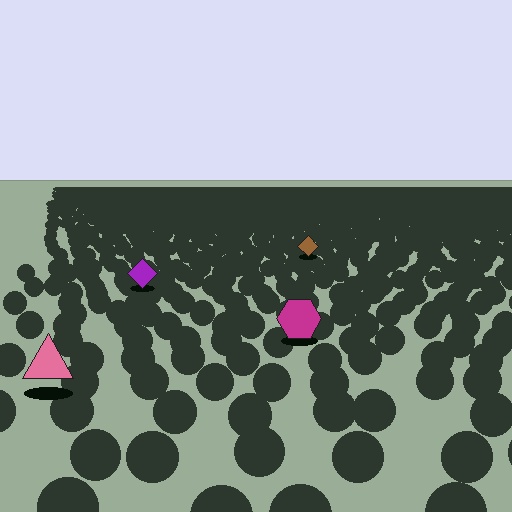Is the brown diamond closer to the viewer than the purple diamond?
No. The purple diamond is closer — you can tell from the texture gradient: the ground texture is coarser near it.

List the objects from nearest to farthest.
From nearest to farthest: the pink triangle, the magenta hexagon, the purple diamond, the brown diamond.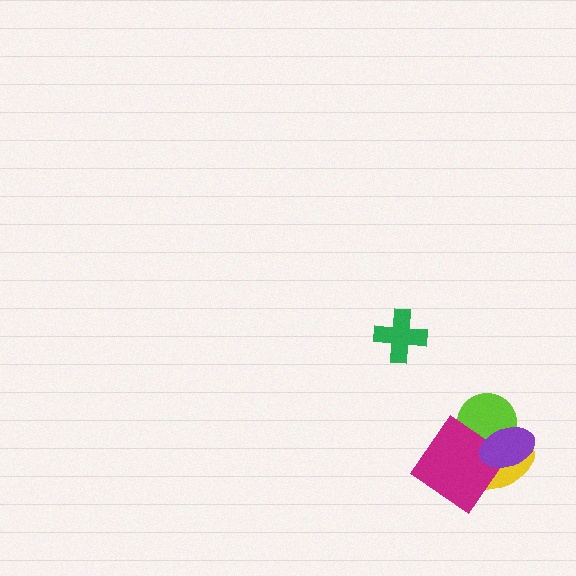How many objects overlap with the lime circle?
3 objects overlap with the lime circle.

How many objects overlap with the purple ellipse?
3 objects overlap with the purple ellipse.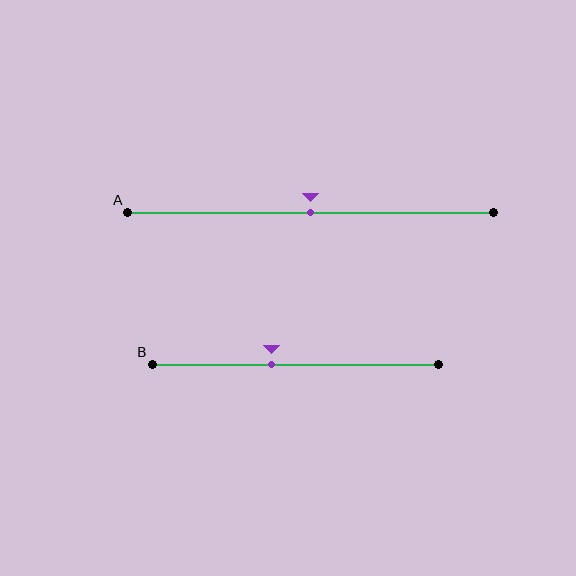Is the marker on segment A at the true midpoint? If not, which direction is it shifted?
Yes, the marker on segment A is at the true midpoint.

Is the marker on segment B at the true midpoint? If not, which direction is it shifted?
No, the marker on segment B is shifted to the left by about 8% of the segment length.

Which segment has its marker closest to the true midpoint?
Segment A has its marker closest to the true midpoint.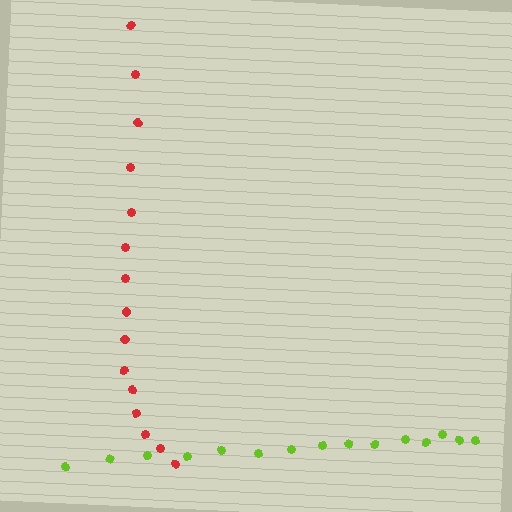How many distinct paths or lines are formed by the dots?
There are 2 distinct paths.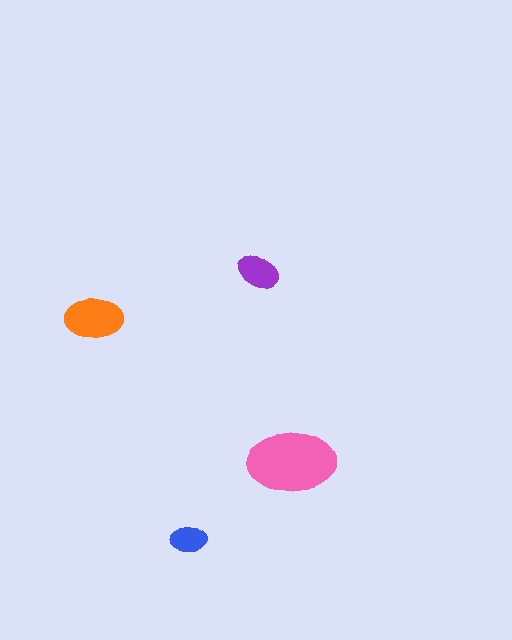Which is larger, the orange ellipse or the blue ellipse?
The orange one.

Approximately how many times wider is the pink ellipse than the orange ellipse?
About 1.5 times wider.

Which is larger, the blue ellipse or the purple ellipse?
The purple one.